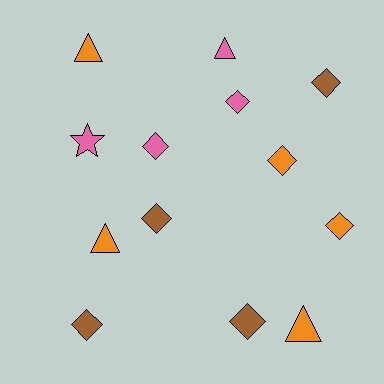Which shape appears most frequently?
Diamond, with 8 objects.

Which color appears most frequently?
Orange, with 5 objects.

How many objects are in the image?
There are 13 objects.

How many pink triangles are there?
There is 1 pink triangle.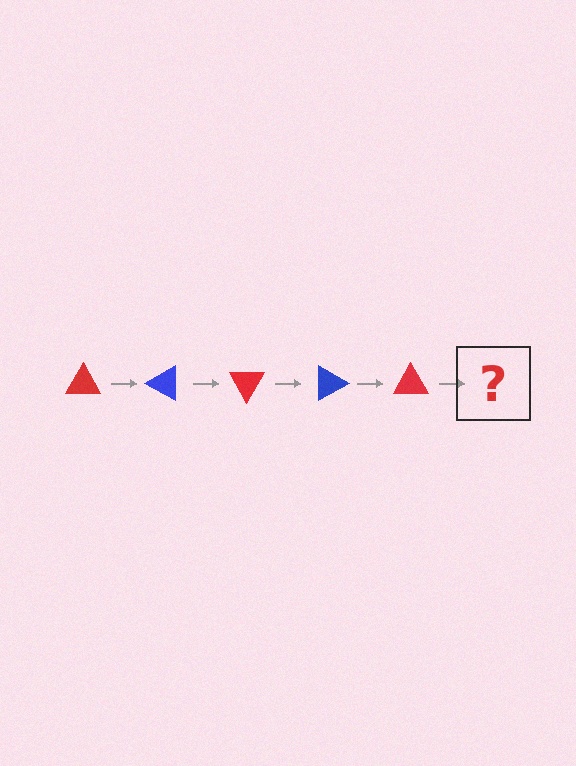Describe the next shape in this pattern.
It should be a blue triangle, rotated 150 degrees from the start.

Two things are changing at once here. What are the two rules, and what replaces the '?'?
The two rules are that it rotates 30 degrees each step and the color cycles through red and blue. The '?' should be a blue triangle, rotated 150 degrees from the start.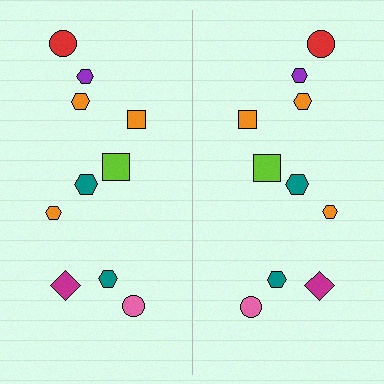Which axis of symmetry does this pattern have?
The pattern has a vertical axis of symmetry running through the center of the image.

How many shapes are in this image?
There are 20 shapes in this image.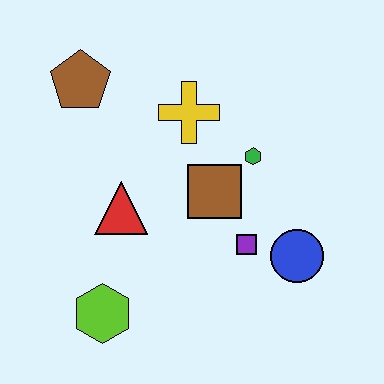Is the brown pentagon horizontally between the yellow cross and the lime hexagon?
No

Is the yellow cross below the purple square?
No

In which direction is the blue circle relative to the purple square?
The blue circle is to the right of the purple square.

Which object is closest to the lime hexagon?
The red triangle is closest to the lime hexagon.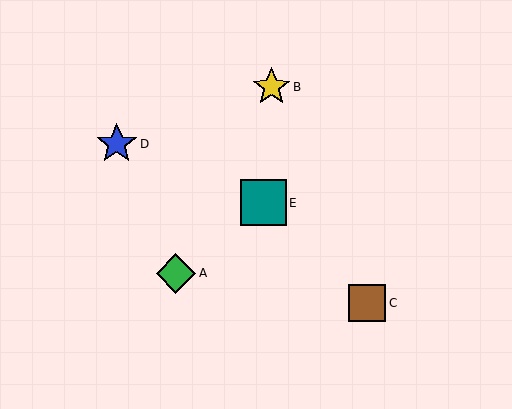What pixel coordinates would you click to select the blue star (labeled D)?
Click at (117, 144) to select the blue star D.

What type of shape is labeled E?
Shape E is a teal square.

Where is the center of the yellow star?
The center of the yellow star is at (271, 87).